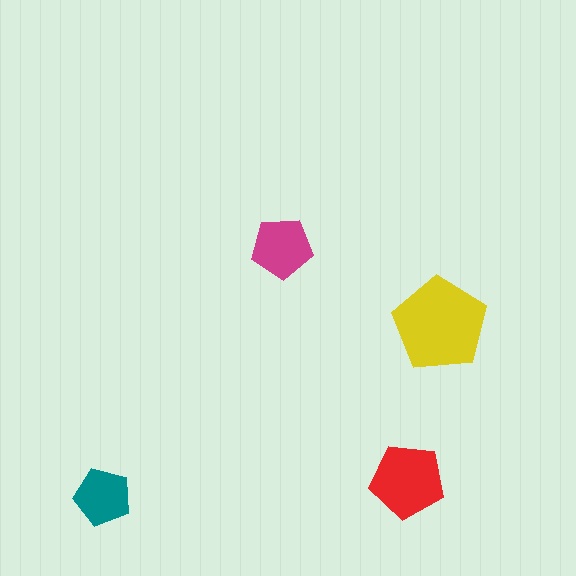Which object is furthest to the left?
The teal pentagon is leftmost.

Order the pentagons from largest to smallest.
the yellow one, the red one, the magenta one, the teal one.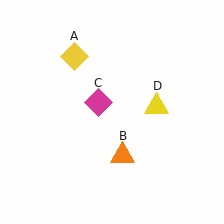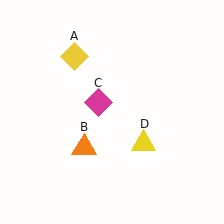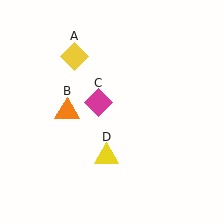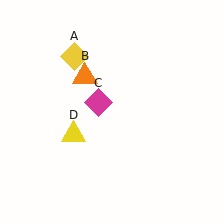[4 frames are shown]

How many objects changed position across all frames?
2 objects changed position: orange triangle (object B), yellow triangle (object D).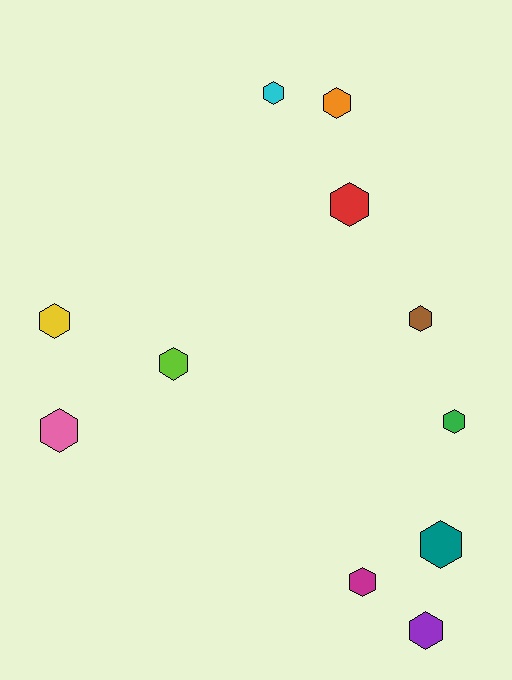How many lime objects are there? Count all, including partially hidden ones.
There is 1 lime object.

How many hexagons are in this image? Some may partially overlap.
There are 11 hexagons.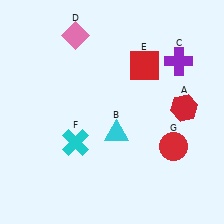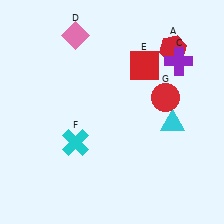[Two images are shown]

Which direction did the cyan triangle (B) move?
The cyan triangle (B) moved right.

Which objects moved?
The objects that moved are: the red hexagon (A), the cyan triangle (B), the red circle (G).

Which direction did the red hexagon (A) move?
The red hexagon (A) moved up.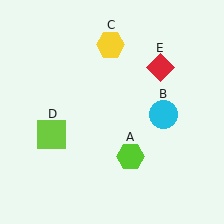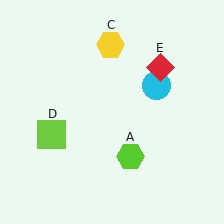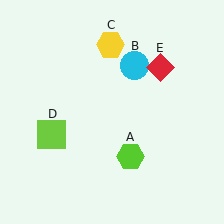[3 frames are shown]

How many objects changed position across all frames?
1 object changed position: cyan circle (object B).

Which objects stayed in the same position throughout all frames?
Lime hexagon (object A) and yellow hexagon (object C) and lime square (object D) and red diamond (object E) remained stationary.